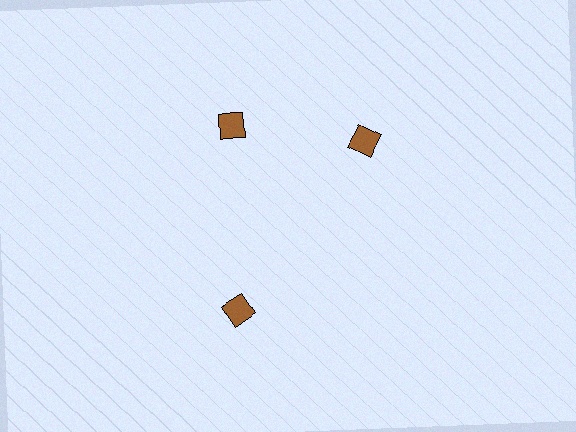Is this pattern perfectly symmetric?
No. The 3 brown diamonds are arranged in a ring, but one element near the 3 o'clock position is rotated out of alignment along the ring, breaking the 3-fold rotational symmetry.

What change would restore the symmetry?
The symmetry would be restored by rotating it back into even spacing with its neighbors so that all 3 diamonds sit at equal angles and equal distance from the center.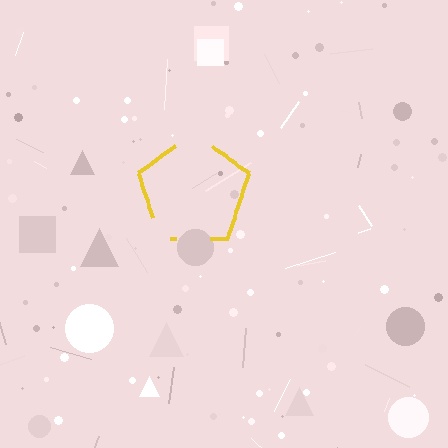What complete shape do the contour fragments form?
The contour fragments form a pentagon.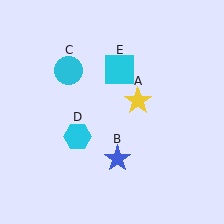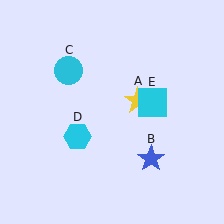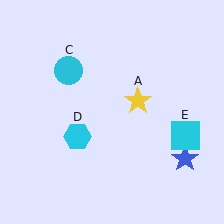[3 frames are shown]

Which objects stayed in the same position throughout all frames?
Yellow star (object A) and cyan circle (object C) and cyan hexagon (object D) remained stationary.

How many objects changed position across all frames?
2 objects changed position: blue star (object B), cyan square (object E).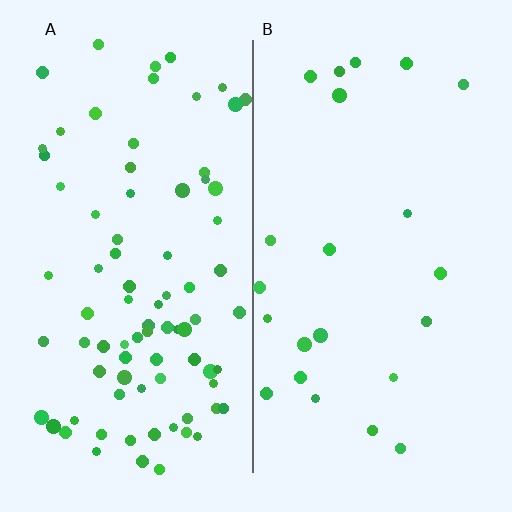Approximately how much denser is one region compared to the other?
Approximately 3.7× — region A over region B.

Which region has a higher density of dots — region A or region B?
A (the left).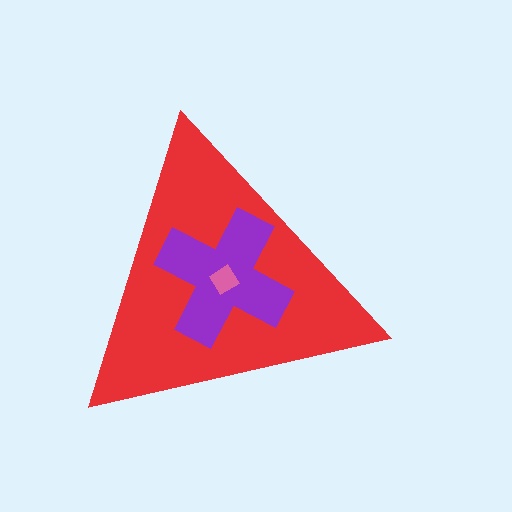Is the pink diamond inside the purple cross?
Yes.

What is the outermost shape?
The red triangle.